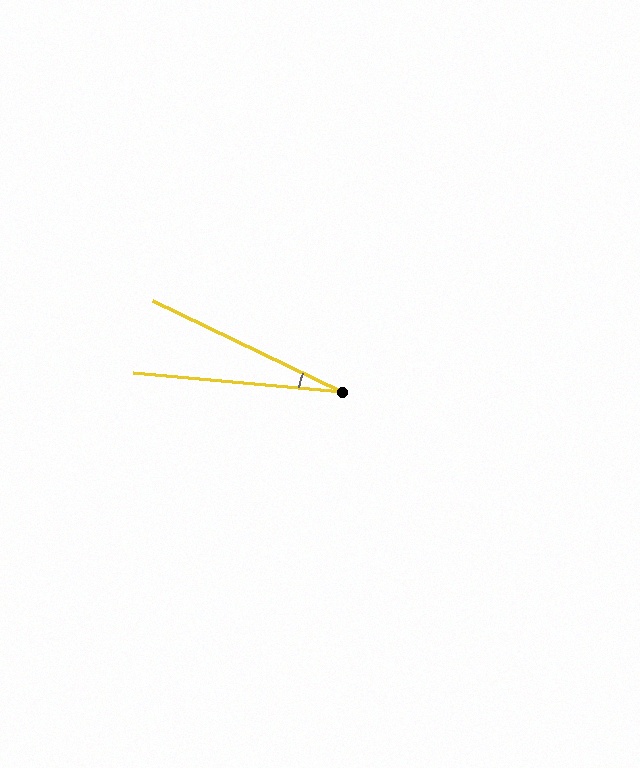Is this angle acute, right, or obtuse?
It is acute.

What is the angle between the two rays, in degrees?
Approximately 21 degrees.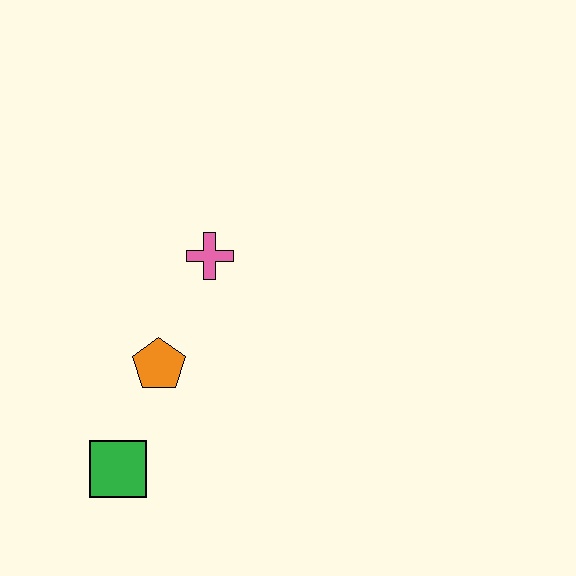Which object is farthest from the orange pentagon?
The pink cross is farthest from the orange pentagon.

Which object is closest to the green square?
The orange pentagon is closest to the green square.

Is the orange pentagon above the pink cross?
No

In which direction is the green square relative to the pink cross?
The green square is below the pink cross.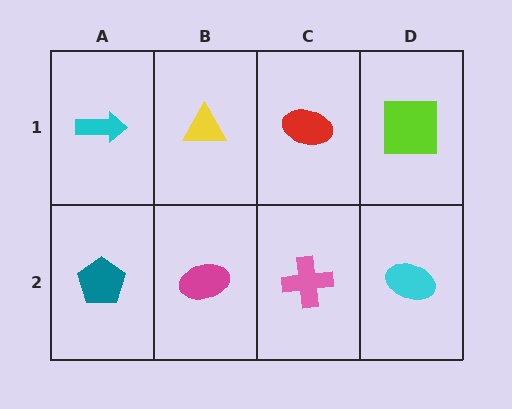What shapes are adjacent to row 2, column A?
A cyan arrow (row 1, column A), a magenta ellipse (row 2, column B).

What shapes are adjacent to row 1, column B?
A magenta ellipse (row 2, column B), a cyan arrow (row 1, column A), a red ellipse (row 1, column C).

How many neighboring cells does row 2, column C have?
3.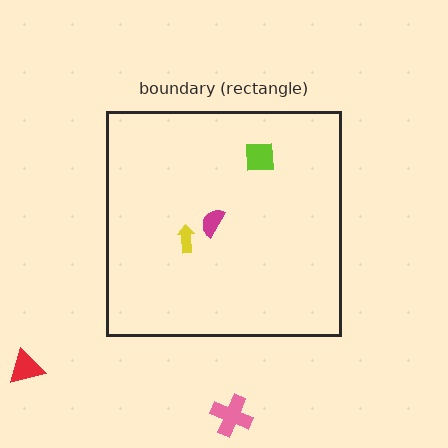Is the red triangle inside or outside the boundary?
Outside.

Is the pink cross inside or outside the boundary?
Outside.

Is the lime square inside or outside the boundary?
Inside.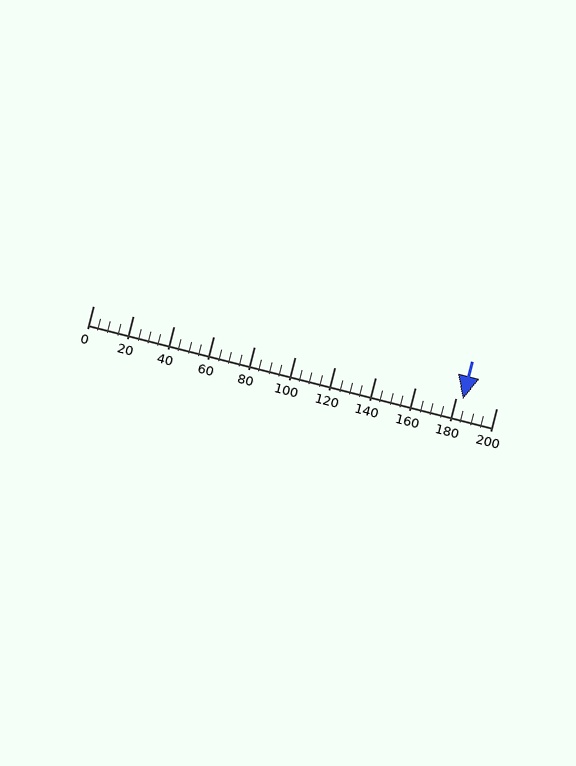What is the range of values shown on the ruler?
The ruler shows values from 0 to 200.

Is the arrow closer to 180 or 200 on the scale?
The arrow is closer to 180.